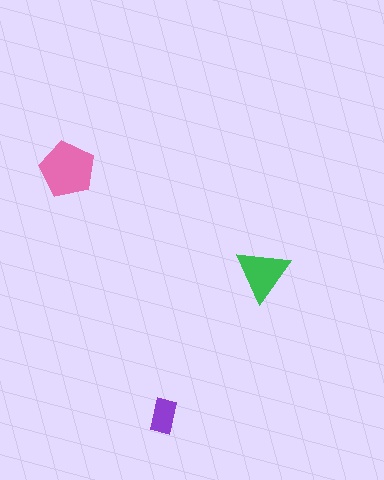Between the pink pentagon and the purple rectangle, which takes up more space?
The pink pentagon.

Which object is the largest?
The pink pentagon.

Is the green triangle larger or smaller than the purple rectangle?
Larger.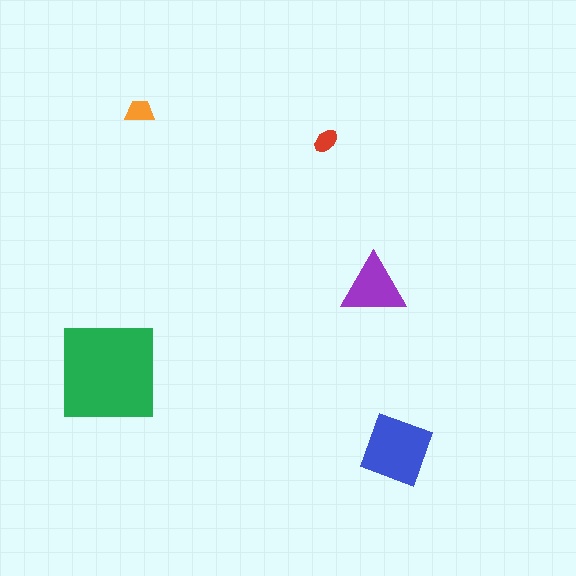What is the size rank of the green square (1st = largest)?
1st.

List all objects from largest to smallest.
The green square, the blue diamond, the purple triangle, the orange trapezoid, the red ellipse.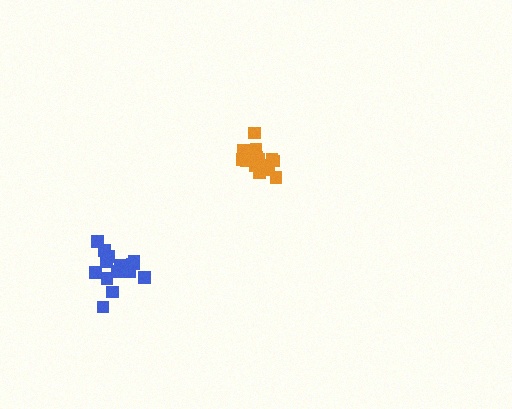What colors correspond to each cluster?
The clusters are colored: blue, orange.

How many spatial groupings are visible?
There are 2 spatial groupings.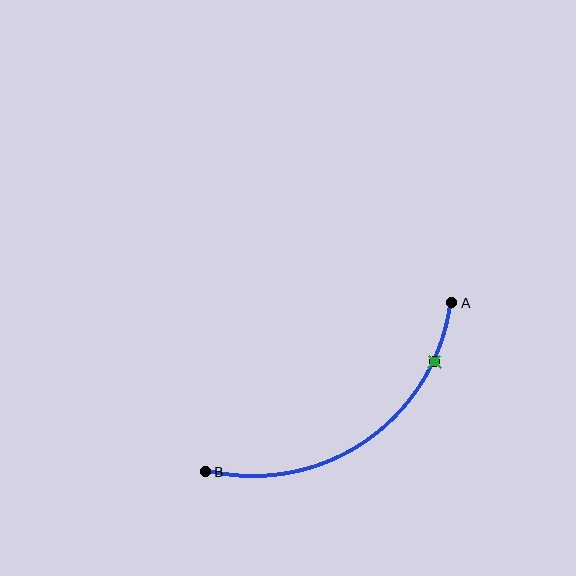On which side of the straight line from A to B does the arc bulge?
The arc bulges below and to the right of the straight line connecting A and B.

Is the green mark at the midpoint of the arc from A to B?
No. The green mark lies on the arc but is closer to endpoint A. The arc midpoint would be at the point on the curve equidistant along the arc from both A and B.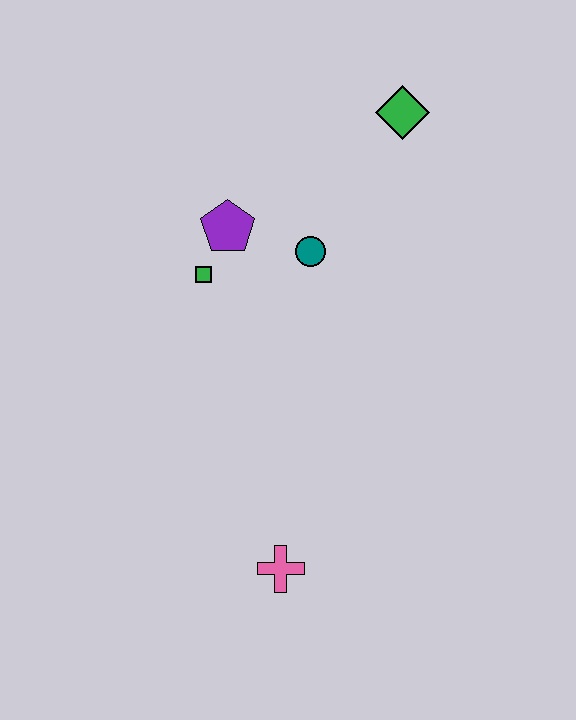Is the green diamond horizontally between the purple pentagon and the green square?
No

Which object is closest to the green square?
The purple pentagon is closest to the green square.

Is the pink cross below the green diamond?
Yes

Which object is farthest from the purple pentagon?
The pink cross is farthest from the purple pentagon.